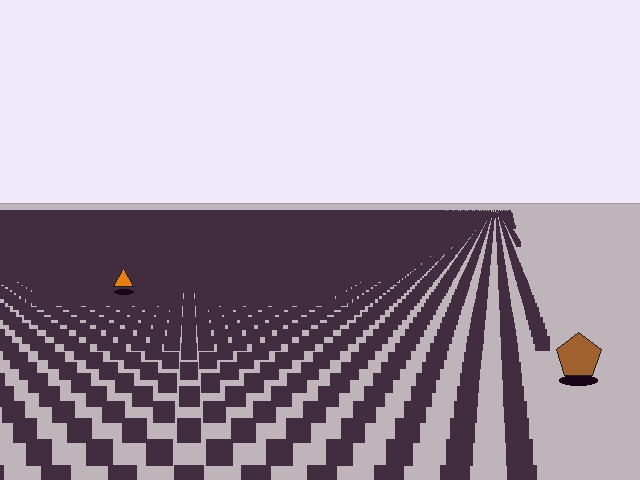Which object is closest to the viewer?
The brown pentagon is closest. The texture marks near it are larger and more spread out.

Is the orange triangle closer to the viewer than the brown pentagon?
No. The brown pentagon is closer — you can tell from the texture gradient: the ground texture is coarser near it.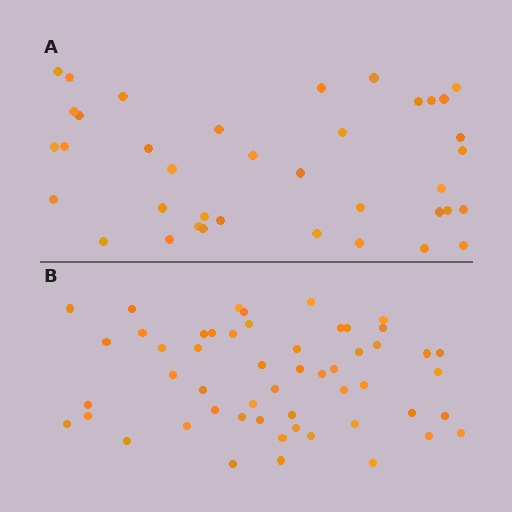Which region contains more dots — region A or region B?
Region B (the bottom region) has more dots.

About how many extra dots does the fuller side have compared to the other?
Region B has approximately 15 more dots than region A.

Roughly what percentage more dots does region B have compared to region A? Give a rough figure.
About 40% more.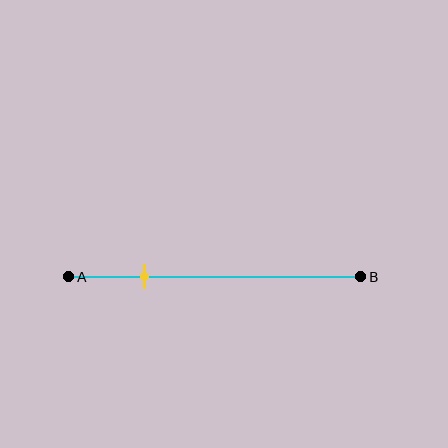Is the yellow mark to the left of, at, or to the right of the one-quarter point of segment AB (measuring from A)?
The yellow mark is approximately at the one-quarter point of segment AB.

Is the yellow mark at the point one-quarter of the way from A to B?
Yes, the mark is approximately at the one-quarter point.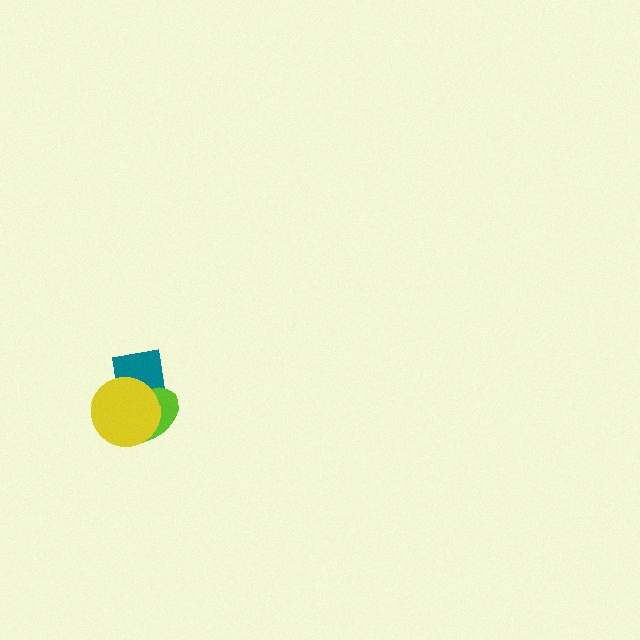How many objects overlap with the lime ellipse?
2 objects overlap with the lime ellipse.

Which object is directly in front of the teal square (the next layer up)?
The lime ellipse is directly in front of the teal square.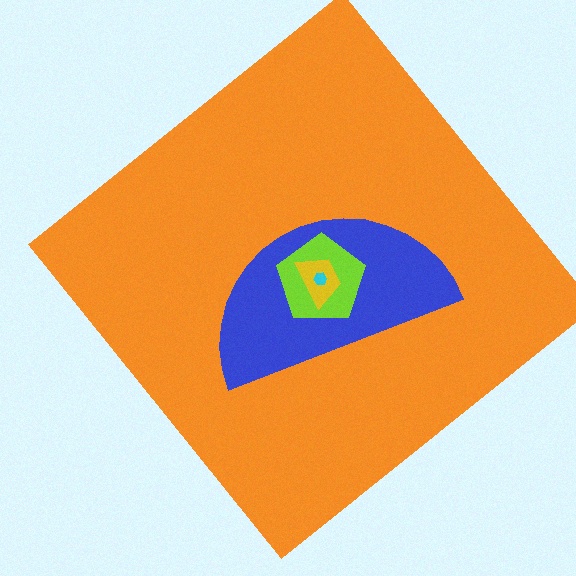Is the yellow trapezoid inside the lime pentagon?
Yes.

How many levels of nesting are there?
5.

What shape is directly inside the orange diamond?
The blue semicircle.